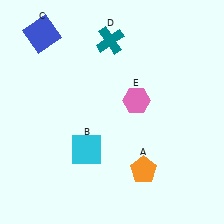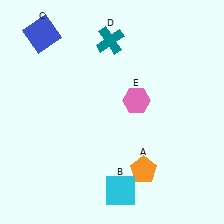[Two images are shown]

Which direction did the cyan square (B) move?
The cyan square (B) moved down.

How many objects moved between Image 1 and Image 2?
1 object moved between the two images.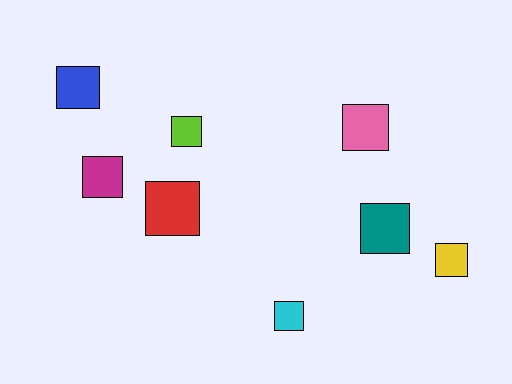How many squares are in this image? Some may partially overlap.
There are 8 squares.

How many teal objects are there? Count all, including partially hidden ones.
There is 1 teal object.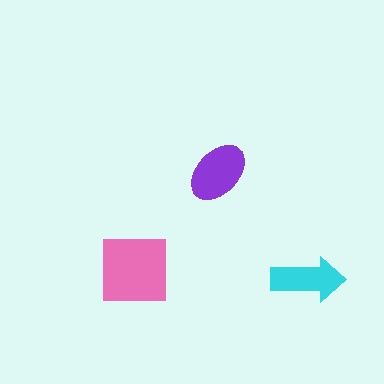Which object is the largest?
The pink square.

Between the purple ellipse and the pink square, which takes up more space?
The pink square.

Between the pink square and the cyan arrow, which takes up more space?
The pink square.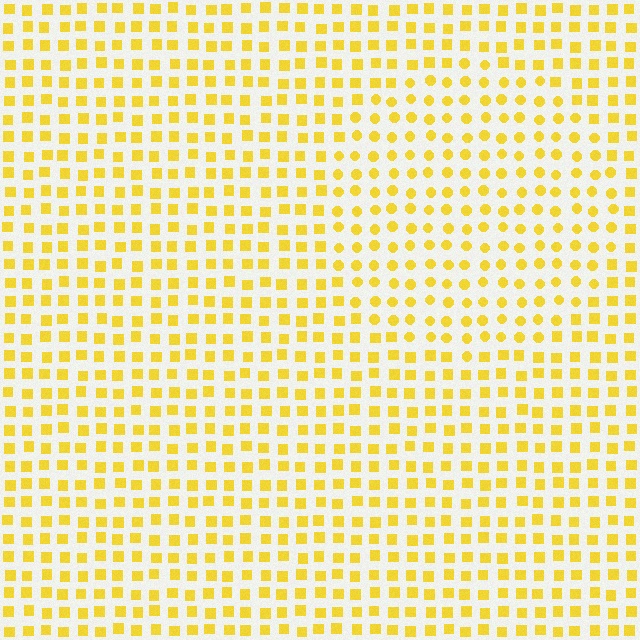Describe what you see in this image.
The image is filled with small yellow elements arranged in a uniform grid. A circle-shaped region contains circles, while the surrounding area contains squares. The boundary is defined purely by the change in element shape.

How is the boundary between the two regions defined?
The boundary is defined by a change in element shape: circles inside vs. squares outside. All elements share the same color and spacing.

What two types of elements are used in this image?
The image uses circles inside the circle region and squares outside it.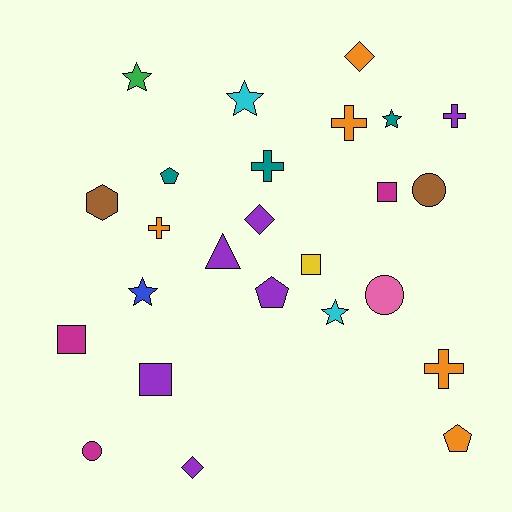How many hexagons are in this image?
There is 1 hexagon.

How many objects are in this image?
There are 25 objects.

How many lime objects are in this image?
There are no lime objects.